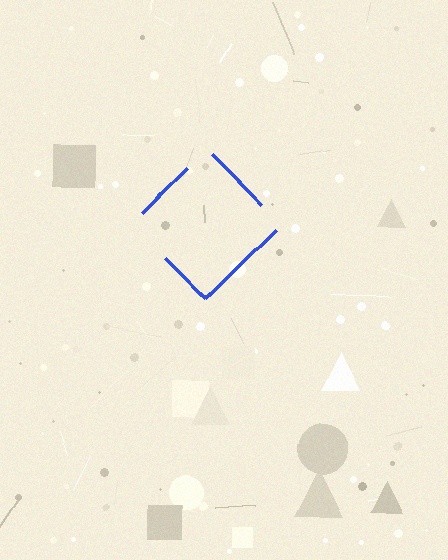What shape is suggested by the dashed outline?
The dashed outline suggests a diamond.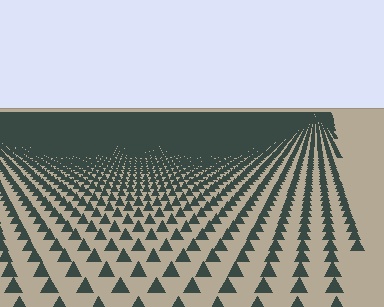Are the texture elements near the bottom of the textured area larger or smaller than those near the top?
Larger. Near the bottom, elements are closer to the viewer and appear at a bigger on-screen size.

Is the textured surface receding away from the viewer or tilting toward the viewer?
The surface is receding away from the viewer. Texture elements get smaller and denser toward the top.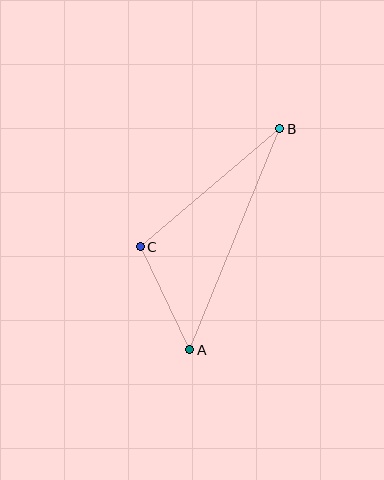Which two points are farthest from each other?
Points A and B are farthest from each other.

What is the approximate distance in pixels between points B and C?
The distance between B and C is approximately 182 pixels.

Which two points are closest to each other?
Points A and C are closest to each other.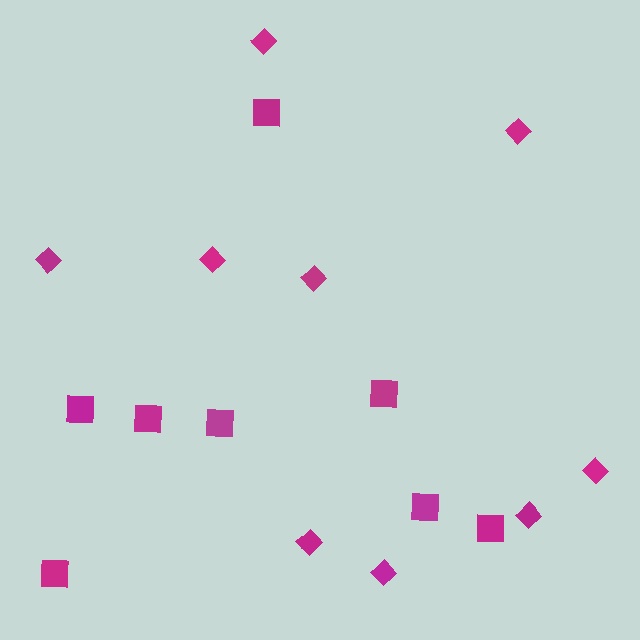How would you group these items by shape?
There are 2 groups: one group of diamonds (9) and one group of squares (8).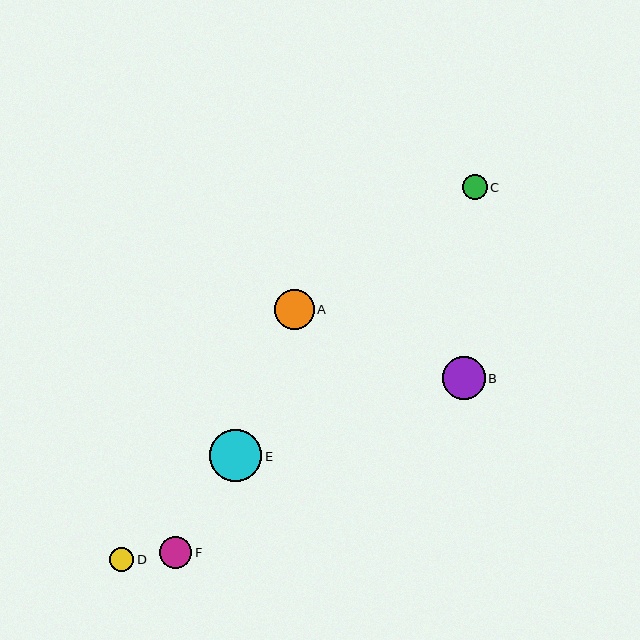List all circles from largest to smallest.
From largest to smallest: E, B, A, F, C, D.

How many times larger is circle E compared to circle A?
Circle E is approximately 1.3 times the size of circle A.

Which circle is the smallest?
Circle D is the smallest with a size of approximately 24 pixels.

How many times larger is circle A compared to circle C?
Circle A is approximately 1.6 times the size of circle C.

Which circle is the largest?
Circle E is the largest with a size of approximately 52 pixels.